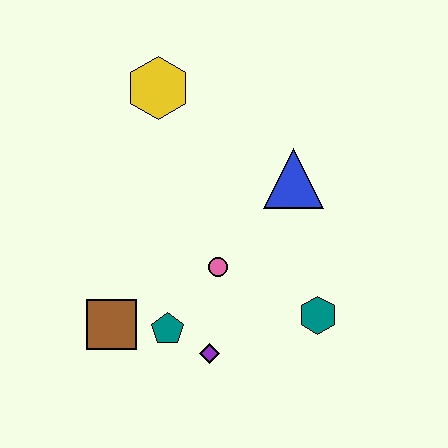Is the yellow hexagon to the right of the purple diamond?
No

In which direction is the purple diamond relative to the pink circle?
The purple diamond is below the pink circle.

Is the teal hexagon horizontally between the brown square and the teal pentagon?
No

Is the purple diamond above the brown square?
No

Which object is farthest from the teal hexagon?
The yellow hexagon is farthest from the teal hexagon.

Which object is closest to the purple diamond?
The teal pentagon is closest to the purple diamond.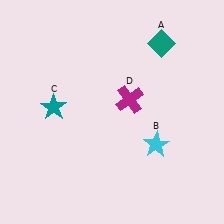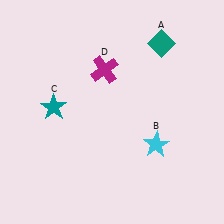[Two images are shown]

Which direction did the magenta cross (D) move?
The magenta cross (D) moved up.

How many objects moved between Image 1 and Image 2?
1 object moved between the two images.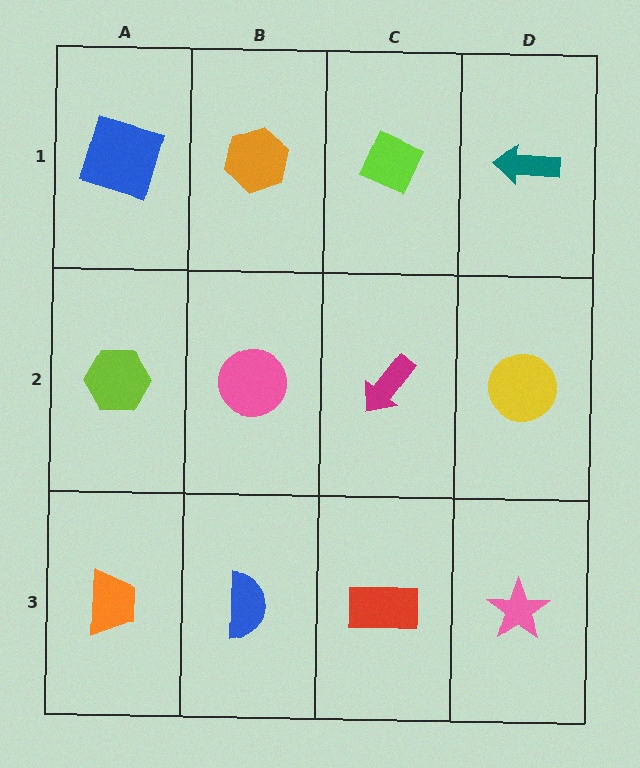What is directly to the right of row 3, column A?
A blue semicircle.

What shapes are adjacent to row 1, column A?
A lime hexagon (row 2, column A), an orange hexagon (row 1, column B).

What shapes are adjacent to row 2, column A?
A blue square (row 1, column A), an orange trapezoid (row 3, column A), a pink circle (row 2, column B).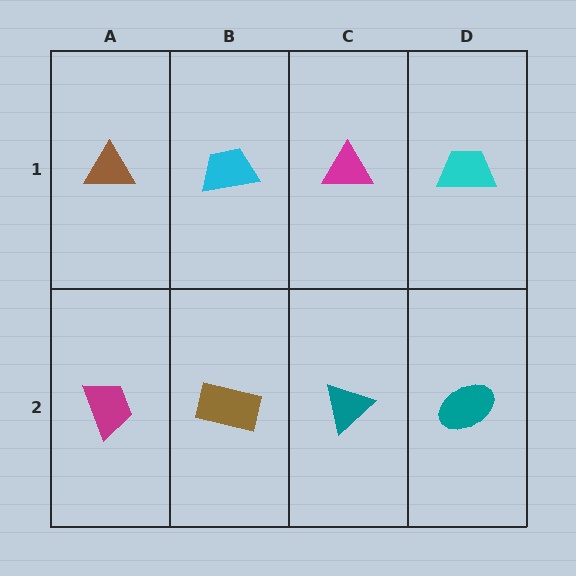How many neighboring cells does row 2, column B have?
3.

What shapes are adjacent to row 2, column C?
A magenta triangle (row 1, column C), a brown rectangle (row 2, column B), a teal ellipse (row 2, column D).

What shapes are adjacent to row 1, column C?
A teal triangle (row 2, column C), a cyan trapezoid (row 1, column B), a cyan trapezoid (row 1, column D).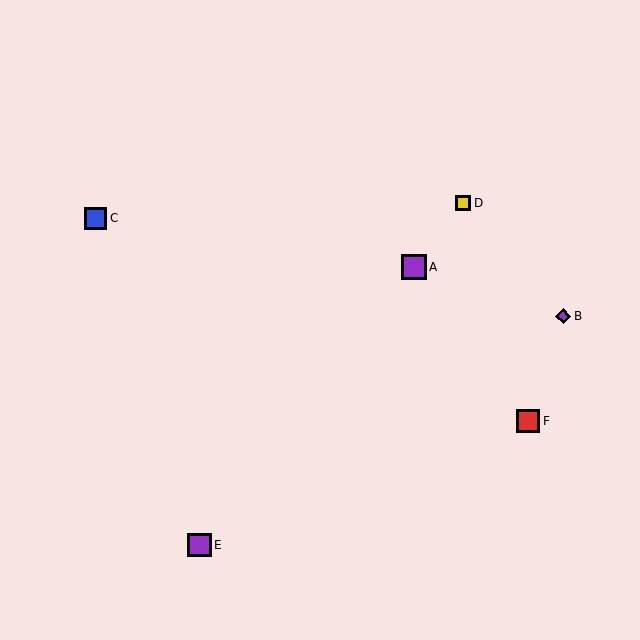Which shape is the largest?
The purple square (labeled A) is the largest.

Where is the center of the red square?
The center of the red square is at (528, 421).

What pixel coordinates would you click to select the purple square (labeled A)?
Click at (414, 267) to select the purple square A.